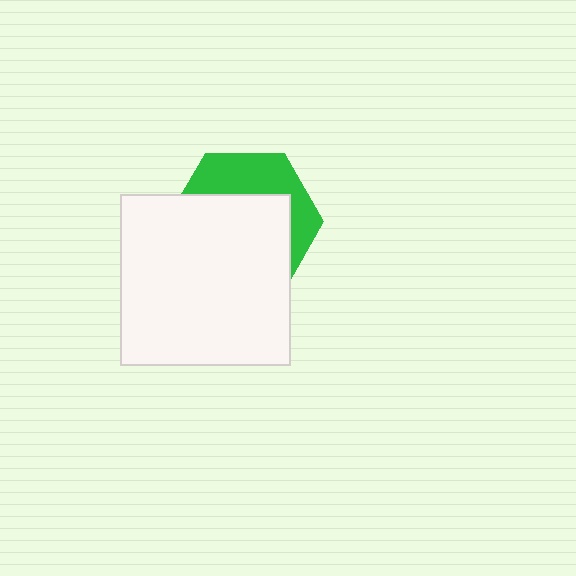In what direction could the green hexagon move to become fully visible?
The green hexagon could move up. That would shift it out from behind the white square entirely.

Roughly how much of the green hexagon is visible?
A small part of it is visible (roughly 35%).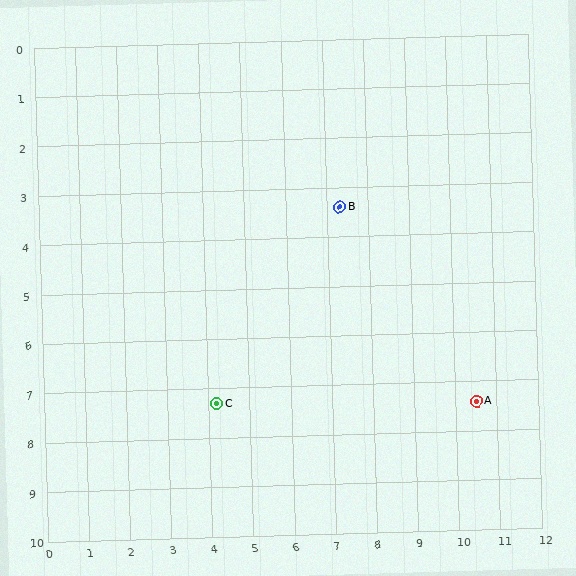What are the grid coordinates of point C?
Point C is at approximately (4.2, 7.3).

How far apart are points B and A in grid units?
Points B and A are about 5.1 grid units apart.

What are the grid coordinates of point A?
Point A is at approximately (10.5, 7.4).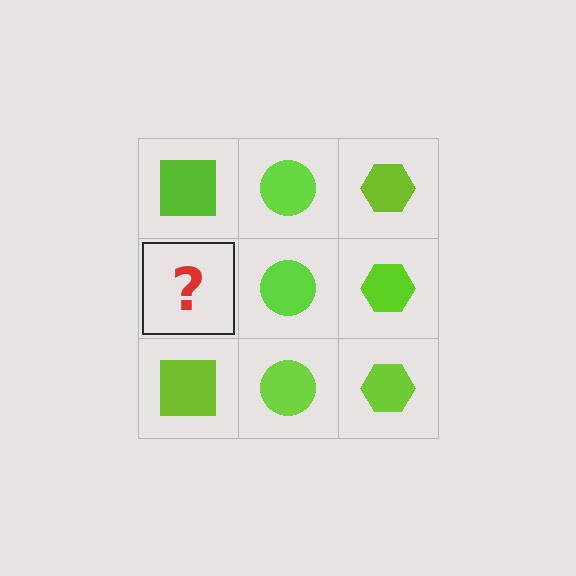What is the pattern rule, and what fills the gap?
The rule is that each column has a consistent shape. The gap should be filled with a lime square.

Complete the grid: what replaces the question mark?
The question mark should be replaced with a lime square.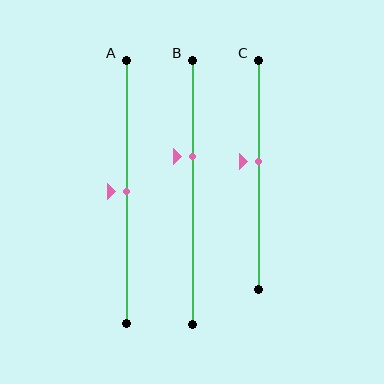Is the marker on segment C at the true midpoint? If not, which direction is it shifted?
No, the marker on segment C is shifted upward by about 6% of the segment length.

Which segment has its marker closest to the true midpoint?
Segment A has its marker closest to the true midpoint.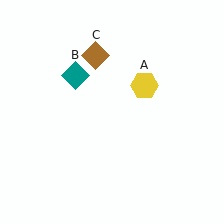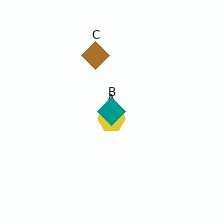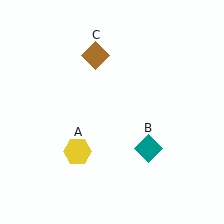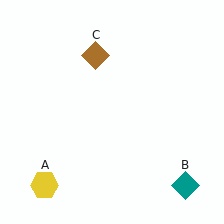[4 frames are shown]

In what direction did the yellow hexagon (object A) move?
The yellow hexagon (object A) moved down and to the left.